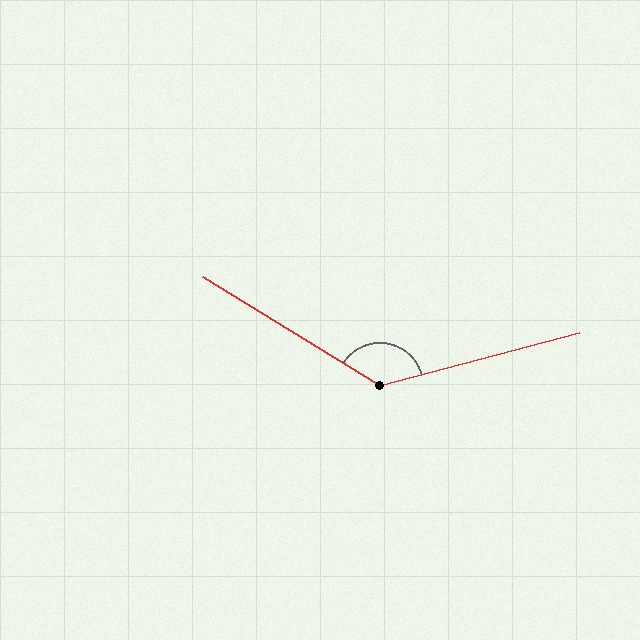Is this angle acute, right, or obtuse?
It is obtuse.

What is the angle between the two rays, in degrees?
Approximately 134 degrees.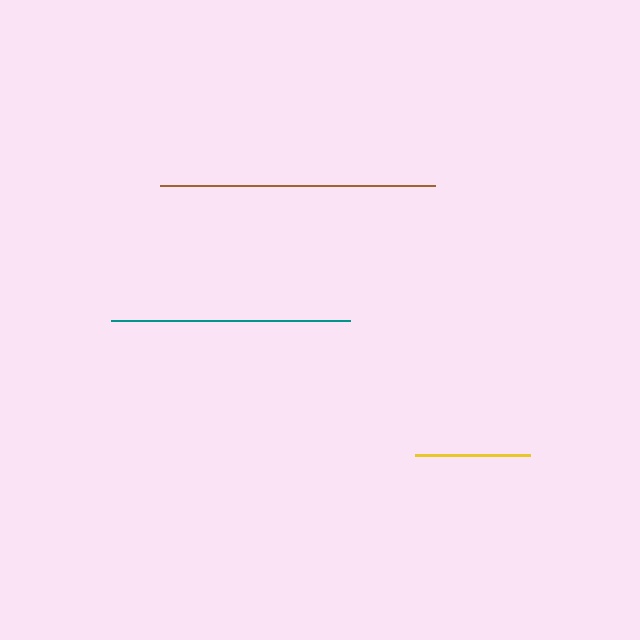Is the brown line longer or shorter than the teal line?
The brown line is longer than the teal line.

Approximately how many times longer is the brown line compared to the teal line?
The brown line is approximately 1.2 times the length of the teal line.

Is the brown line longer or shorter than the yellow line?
The brown line is longer than the yellow line.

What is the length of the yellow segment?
The yellow segment is approximately 115 pixels long.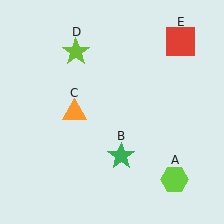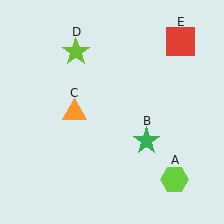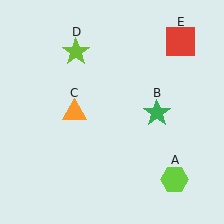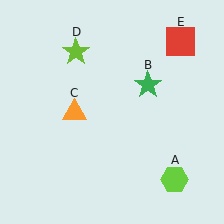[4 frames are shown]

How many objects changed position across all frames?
1 object changed position: green star (object B).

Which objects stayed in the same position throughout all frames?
Lime hexagon (object A) and orange triangle (object C) and lime star (object D) and red square (object E) remained stationary.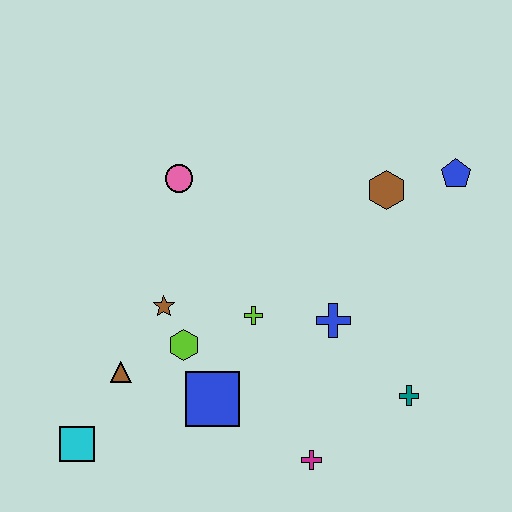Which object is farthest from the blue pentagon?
The cyan square is farthest from the blue pentagon.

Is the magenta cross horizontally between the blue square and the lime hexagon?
No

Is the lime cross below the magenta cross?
No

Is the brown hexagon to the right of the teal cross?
No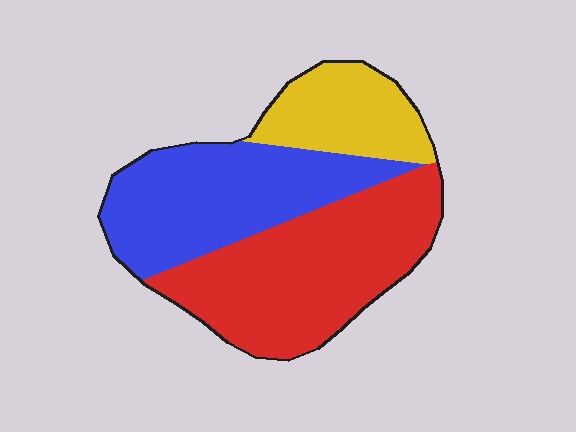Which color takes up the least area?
Yellow, at roughly 20%.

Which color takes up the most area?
Red, at roughly 45%.